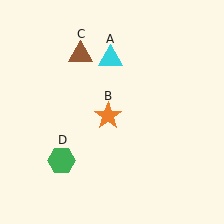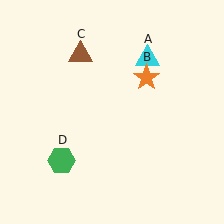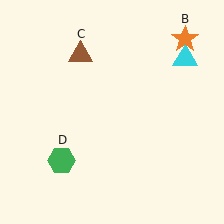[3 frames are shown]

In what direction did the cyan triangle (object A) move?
The cyan triangle (object A) moved right.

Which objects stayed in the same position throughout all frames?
Brown triangle (object C) and green hexagon (object D) remained stationary.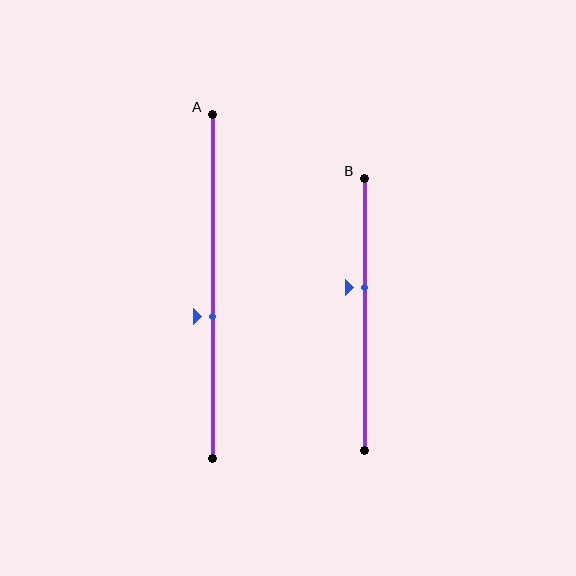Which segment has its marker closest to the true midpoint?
Segment A has its marker closest to the true midpoint.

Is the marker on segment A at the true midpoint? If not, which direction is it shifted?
No, the marker on segment A is shifted downward by about 9% of the segment length.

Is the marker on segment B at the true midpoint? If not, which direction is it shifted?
No, the marker on segment B is shifted upward by about 10% of the segment length.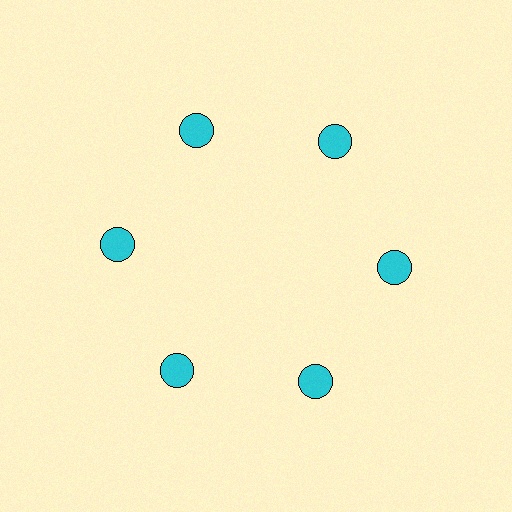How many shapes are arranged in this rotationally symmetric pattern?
There are 6 shapes, arranged in 6 groups of 1.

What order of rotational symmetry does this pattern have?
This pattern has 6-fold rotational symmetry.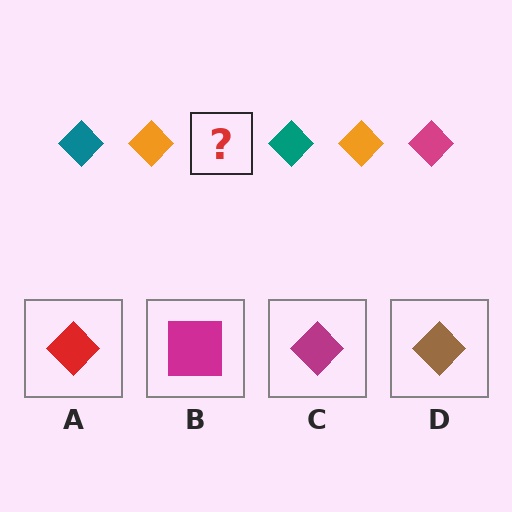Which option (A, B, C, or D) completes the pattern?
C.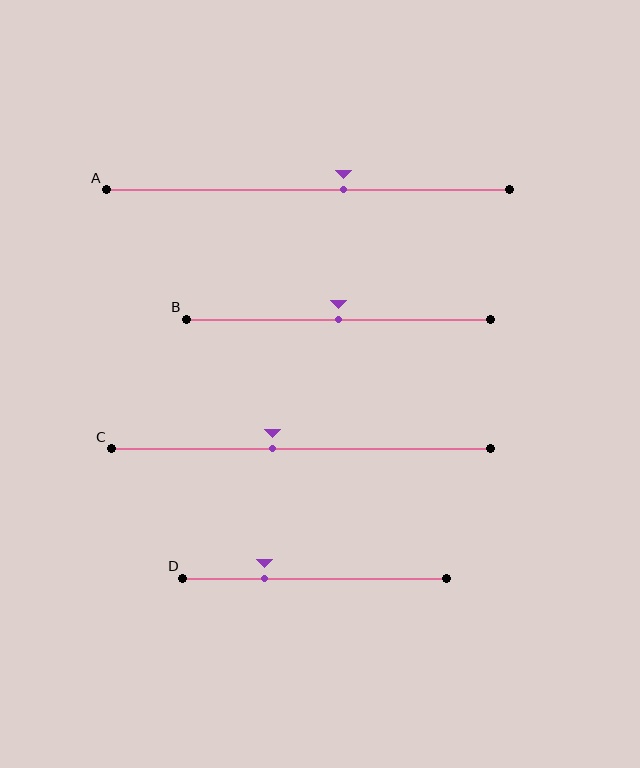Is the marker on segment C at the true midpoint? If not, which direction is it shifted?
No, the marker on segment C is shifted to the left by about 7% of the segment length.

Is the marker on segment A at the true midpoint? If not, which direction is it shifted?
No, the marker on segment A is shifted to the right by about 9% of the segment length.